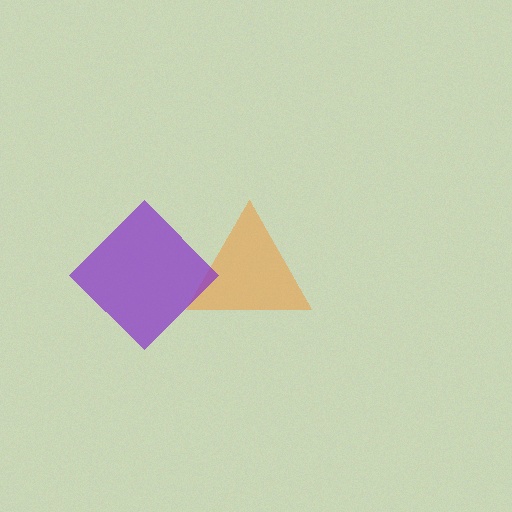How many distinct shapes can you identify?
There are 2 distinct shapes: an orange triangle, a purple diamond.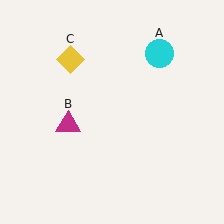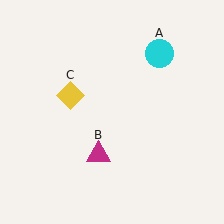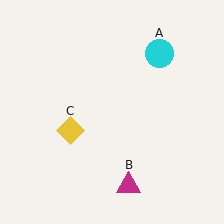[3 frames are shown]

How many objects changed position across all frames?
2 objects changed position: magenta triangle (object B), yellow diamond (object C).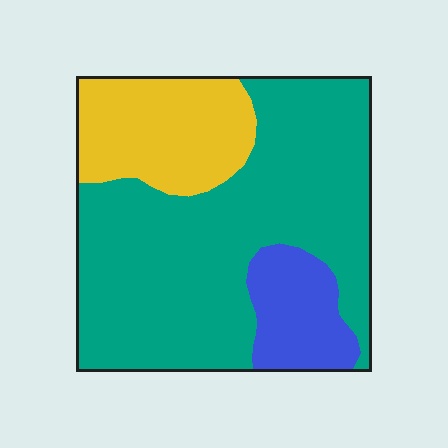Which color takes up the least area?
Blue, at roughly 15%.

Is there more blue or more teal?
Teal.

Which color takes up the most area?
Teal, at roughly 65%.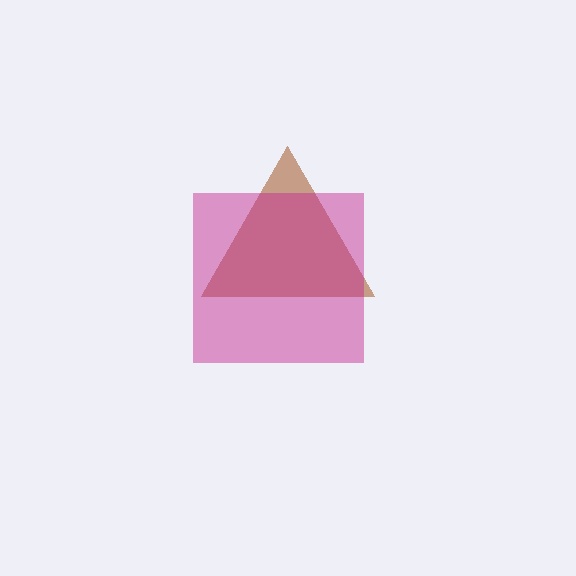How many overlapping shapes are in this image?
There are 2 overlapping shapes in the image.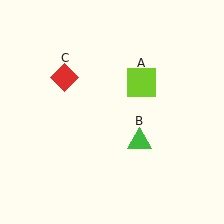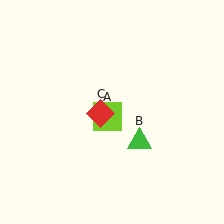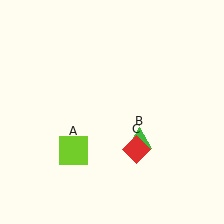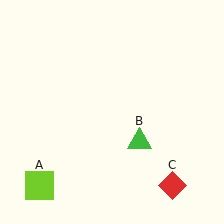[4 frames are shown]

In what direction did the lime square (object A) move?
The lime square (object A) moved down and to the left.